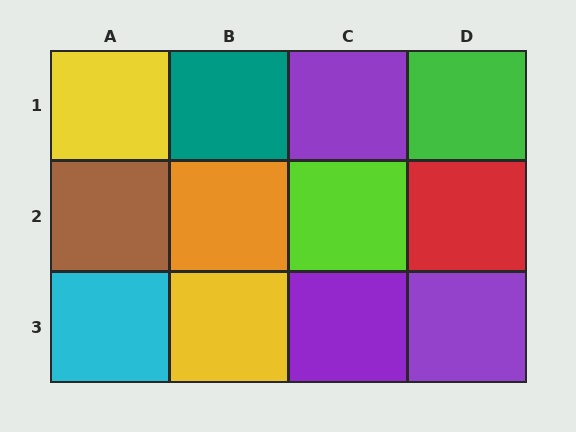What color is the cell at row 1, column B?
Teal.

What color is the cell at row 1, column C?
Purple.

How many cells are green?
1 cell is green.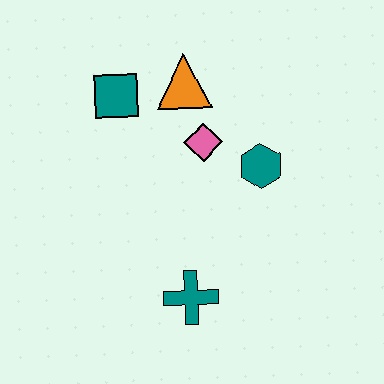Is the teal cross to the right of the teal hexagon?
No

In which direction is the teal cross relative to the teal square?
The teal cross is below the teal square.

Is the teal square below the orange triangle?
Yes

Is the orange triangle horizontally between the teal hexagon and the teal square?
Yes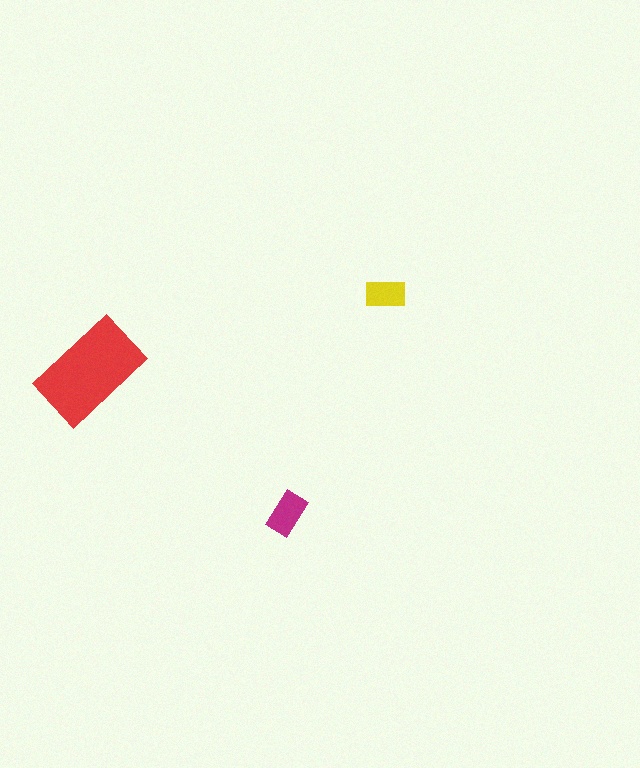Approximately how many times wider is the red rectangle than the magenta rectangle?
About 2.5 times wider.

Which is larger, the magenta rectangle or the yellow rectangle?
The magenta one.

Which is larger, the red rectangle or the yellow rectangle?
The red one.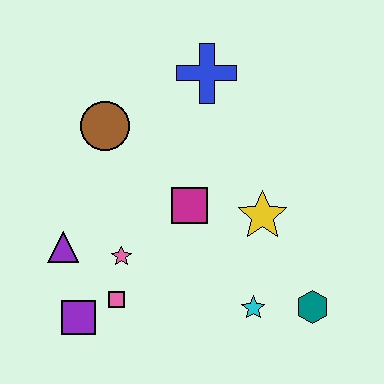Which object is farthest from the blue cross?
The purple square is farthest from the blue cross.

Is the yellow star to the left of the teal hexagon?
Yes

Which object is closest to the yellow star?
The magenta square is closest to the yellow star.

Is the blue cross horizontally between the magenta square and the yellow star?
Yes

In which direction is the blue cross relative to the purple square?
The blue cross is above the purple square.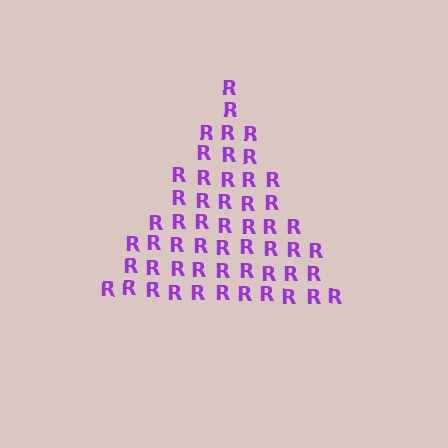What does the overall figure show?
The overall figure shows a triangle.